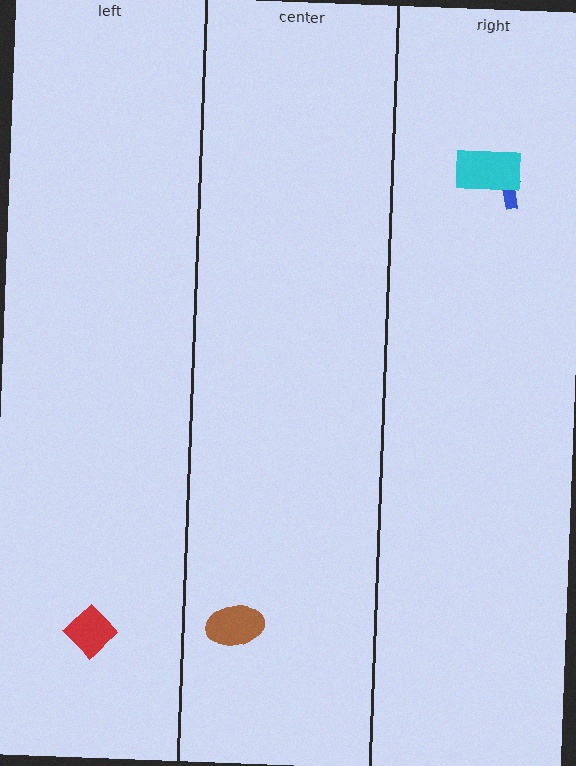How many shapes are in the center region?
1.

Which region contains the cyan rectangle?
The right region.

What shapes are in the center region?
The brown ellipse.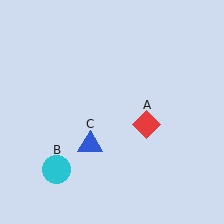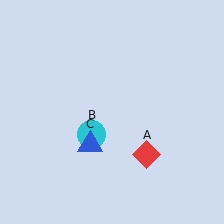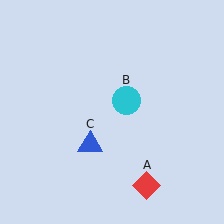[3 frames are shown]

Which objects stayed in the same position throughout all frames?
Blue triangle (object C) remained stationary.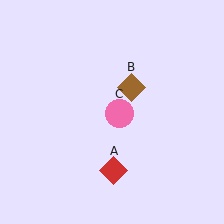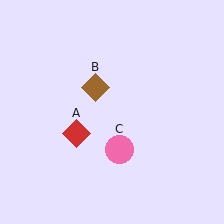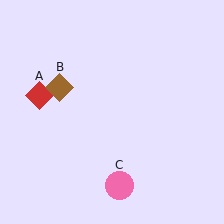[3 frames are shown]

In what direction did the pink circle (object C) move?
The pink circle (object C) moved down.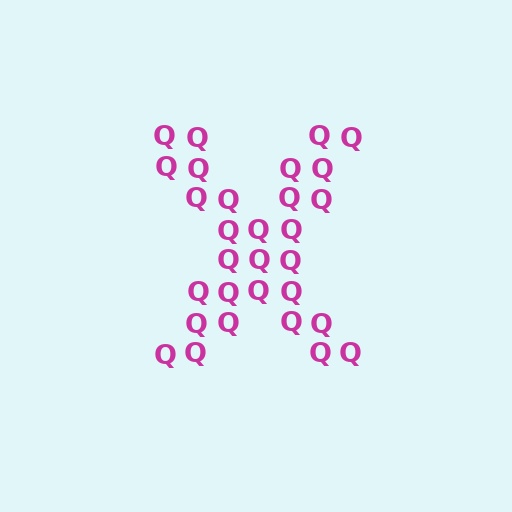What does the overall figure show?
The overall figure shows the letter X.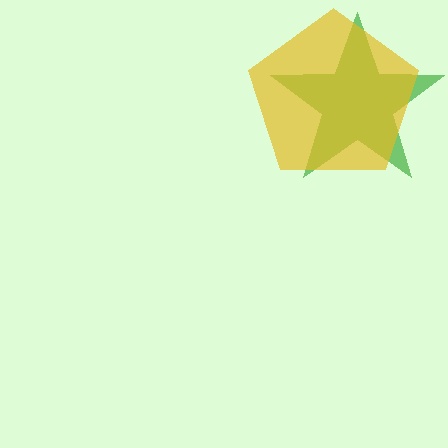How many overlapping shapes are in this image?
There are 2 overlapping shapes in the image.